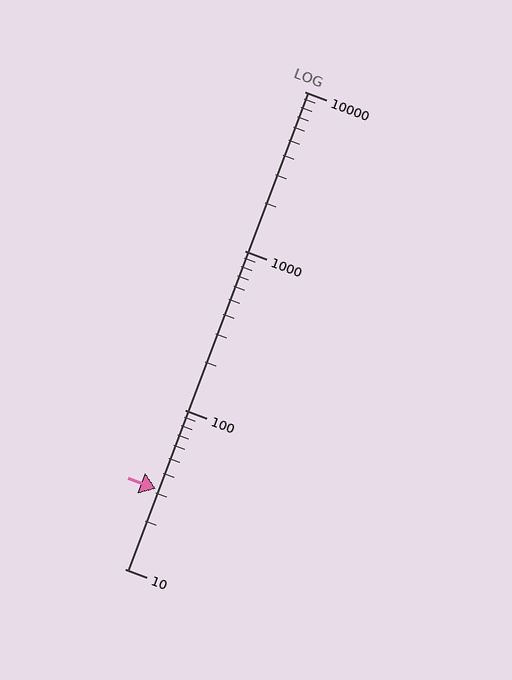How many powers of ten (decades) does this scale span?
The scale spans 3 decades, from 10 to 10000.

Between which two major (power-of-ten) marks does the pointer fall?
The pointer is between 10 and 100.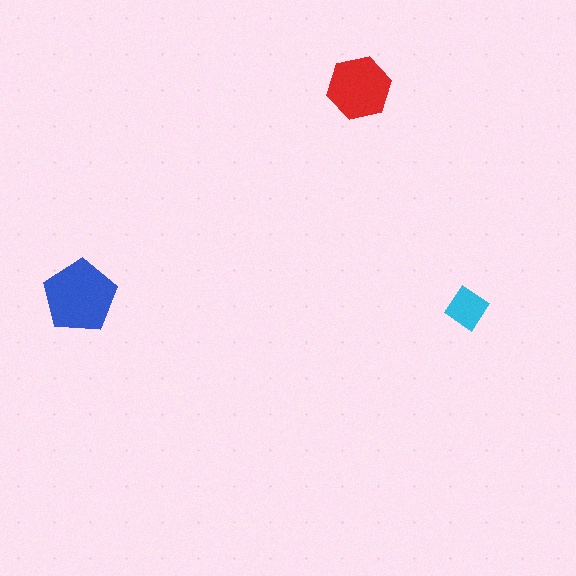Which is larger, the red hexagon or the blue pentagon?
The blue pentagon.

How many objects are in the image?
There are 3 objects in the image.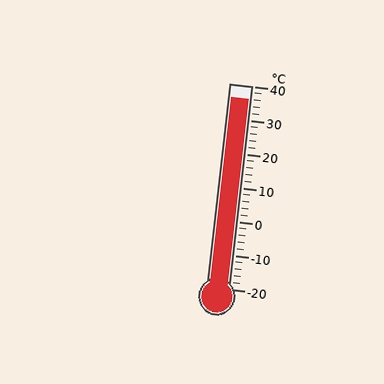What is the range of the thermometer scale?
The thermometer scale ranges from -20°C to 40°C.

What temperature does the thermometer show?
The thermometer shows approximately 36°C.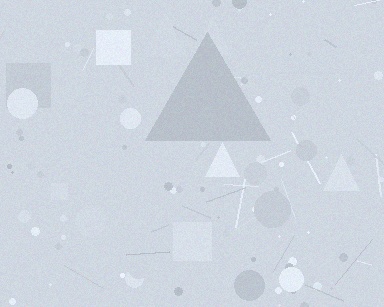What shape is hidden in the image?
A triangle is hidden in the image.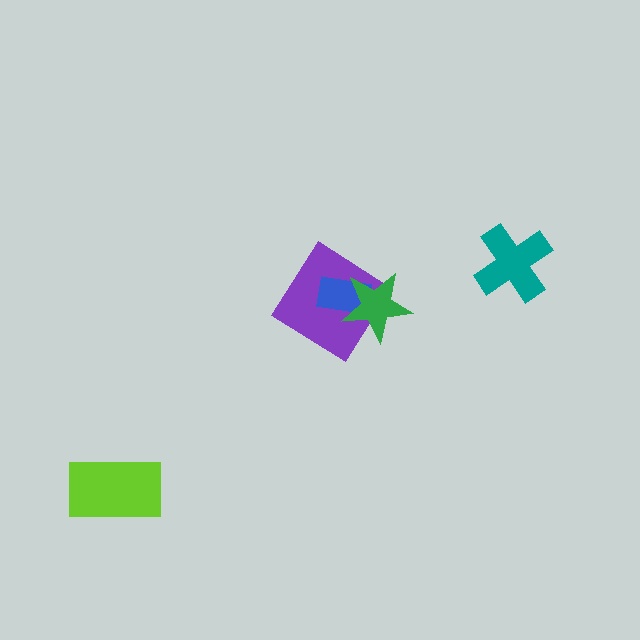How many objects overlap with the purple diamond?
2 objects overlap with the purple diamond.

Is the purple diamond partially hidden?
Yes, it is partially covered by another shape.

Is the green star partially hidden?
No, no other shape covers it.